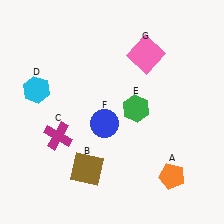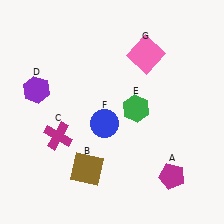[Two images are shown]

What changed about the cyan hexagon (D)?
In Image 1, D is cyan. In Image 2, it changed to purple.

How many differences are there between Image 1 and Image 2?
There are 2 differences between the two images.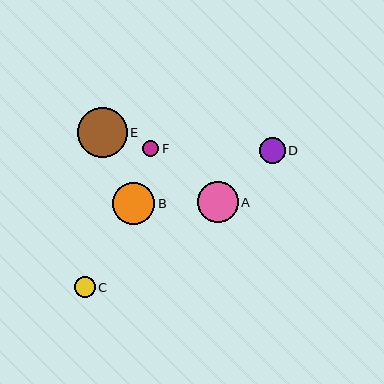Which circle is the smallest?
Circle F is the smallest with a size of approximately 16 pixels.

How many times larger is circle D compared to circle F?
Circle D is approximately 1.6 times the size of circle F.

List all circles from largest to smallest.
From largest to smallest: E, B, A, D, C, F.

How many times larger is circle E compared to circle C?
Circle E is approximately 2.4 times the size of circle C.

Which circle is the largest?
Circle E is the largest with a size of approximately 50 pixels.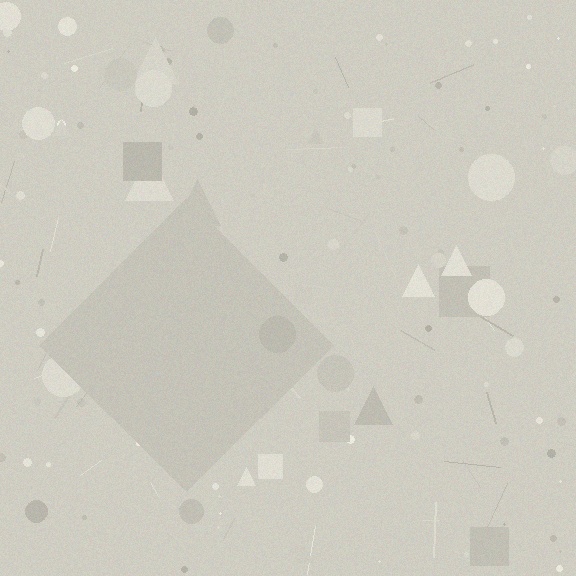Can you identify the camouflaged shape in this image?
The camouflaged shape is a diamond.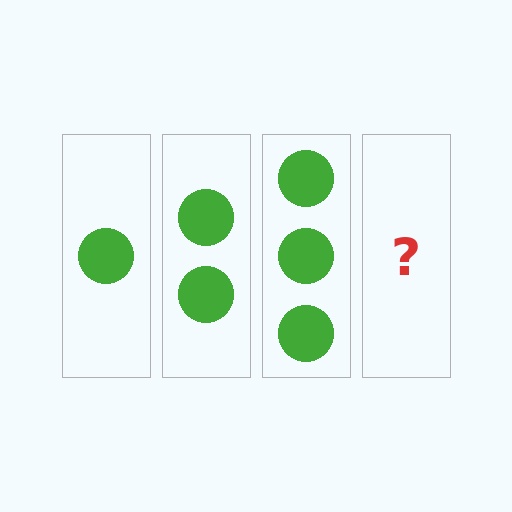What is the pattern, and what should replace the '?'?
The pattern is that each step adds one more circle. The '?' should be 4 circles.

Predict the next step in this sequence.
The next step is 4 circles.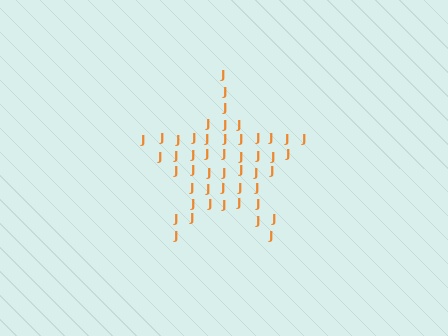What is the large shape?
The large shape is a star.